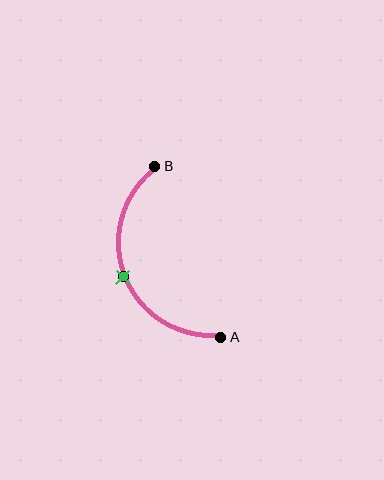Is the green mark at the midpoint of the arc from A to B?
Yes. The green mark lies on the arc at equal arc-length from both A and B — it is the arc midpoint.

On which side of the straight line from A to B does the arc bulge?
The arc bulges to the left of the straight line connecting A and B.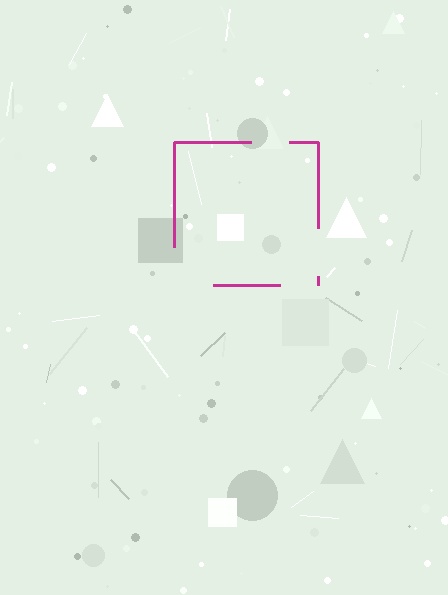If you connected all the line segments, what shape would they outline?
They would outline a square.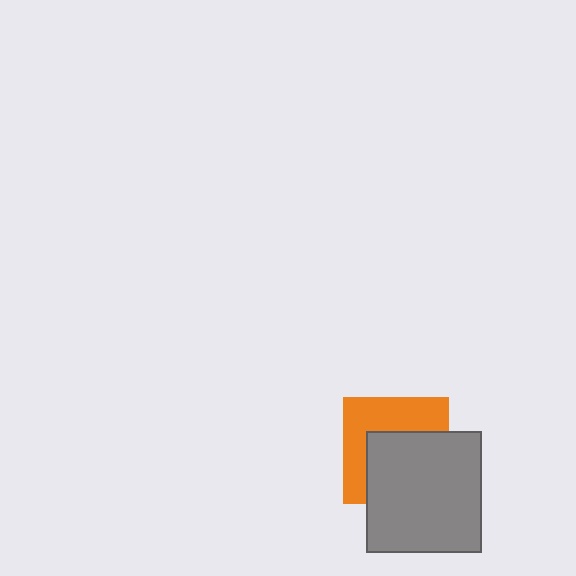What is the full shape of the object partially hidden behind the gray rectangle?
The partially hidden object is an orange square.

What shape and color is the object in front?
The object in front is a gray rectangle.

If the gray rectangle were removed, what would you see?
You would see the complete orange square.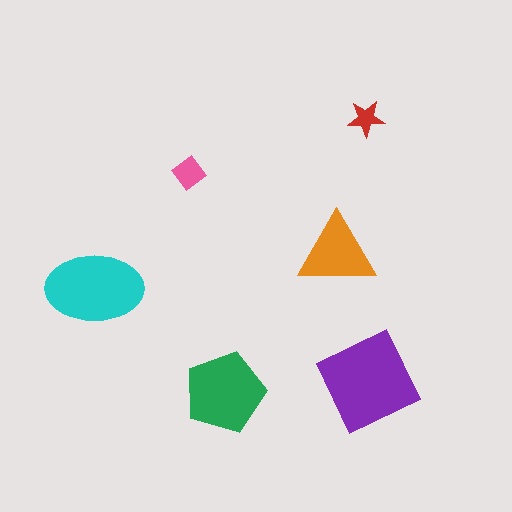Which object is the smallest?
The red star.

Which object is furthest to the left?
The cyan ellipse is leftmost.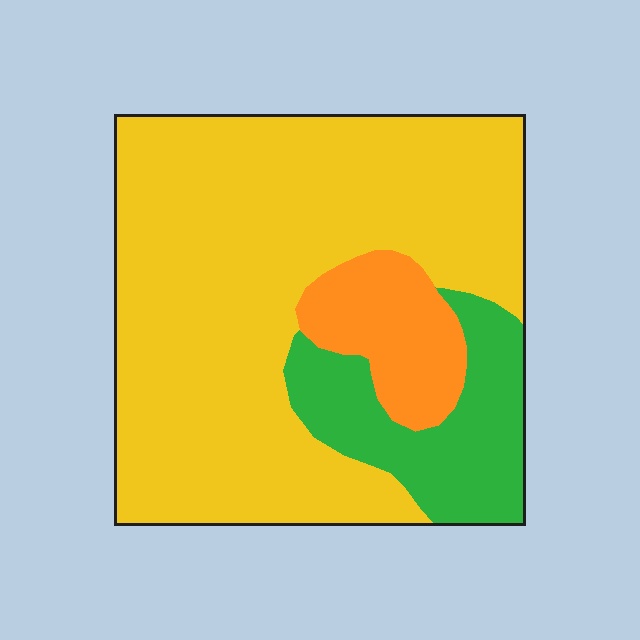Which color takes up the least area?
Orange, at roughly 10%.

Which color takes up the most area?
Yellow, at roughly 70%.